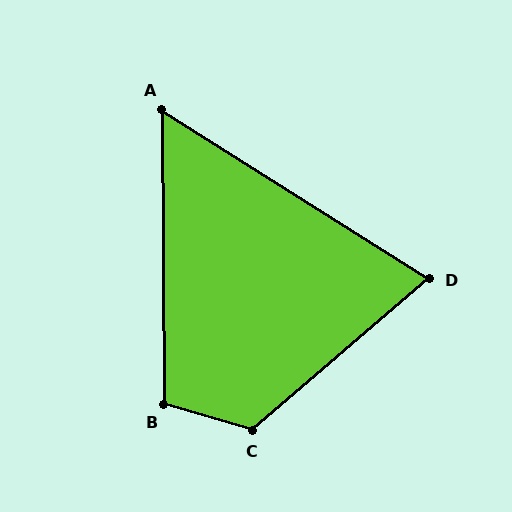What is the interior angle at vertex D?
Approximately 73 degrees (acute).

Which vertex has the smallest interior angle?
A, at approximately 57 degrees.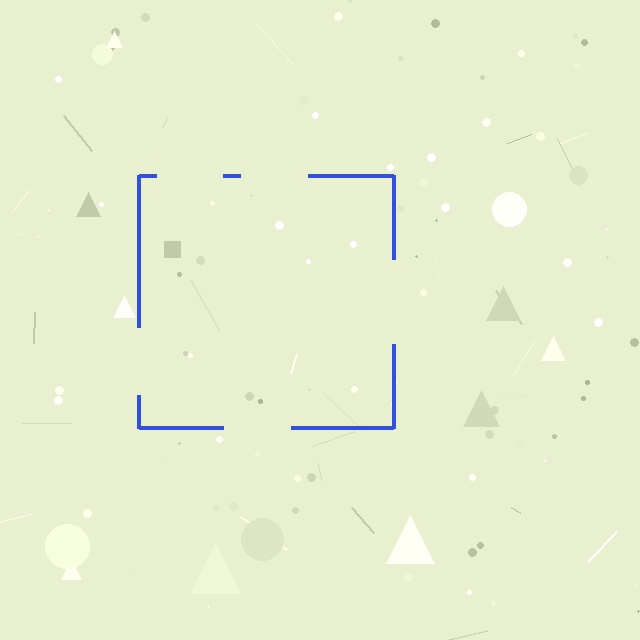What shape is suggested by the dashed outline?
The dashed outline suggests a square.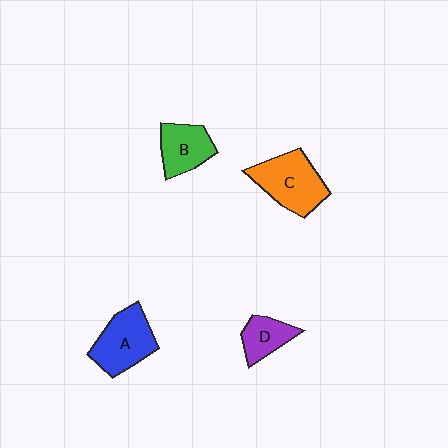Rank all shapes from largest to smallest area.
From largest to smallest: C (orange), A (blue), B (green), D (purple).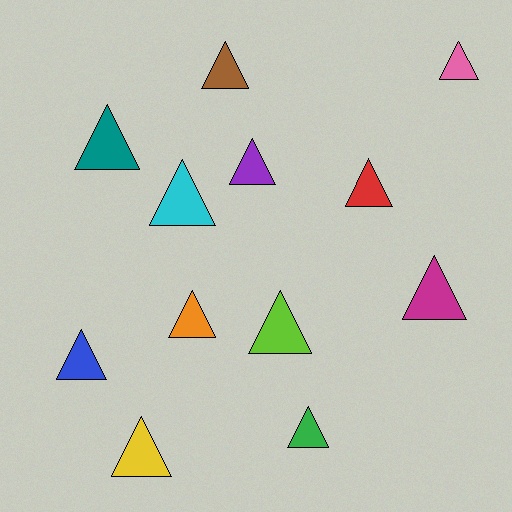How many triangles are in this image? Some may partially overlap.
There are 12 triangles.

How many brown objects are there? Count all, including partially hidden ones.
There is 1 brown object.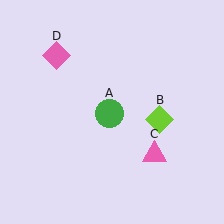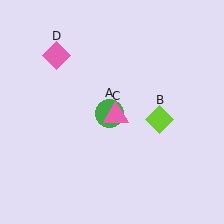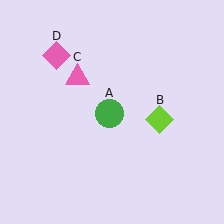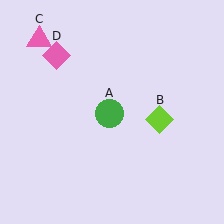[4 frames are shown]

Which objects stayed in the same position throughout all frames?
Green circle (object A) and lime diamond (object B) and pink diamond (object D) remained stationary.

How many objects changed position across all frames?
1 object changed position: pink triangle (object C).